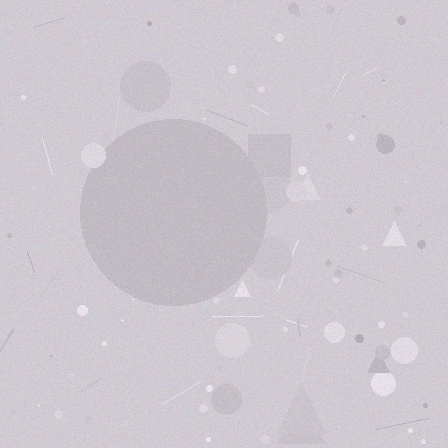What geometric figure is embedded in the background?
A circle is embedded in the background.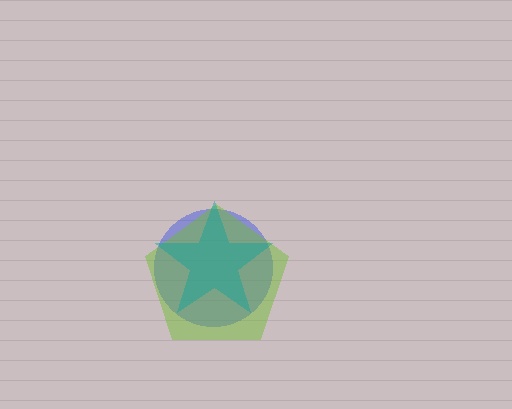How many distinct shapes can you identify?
There are 3 distinct shapes: a blue circle, a lime pentagon, a teal star.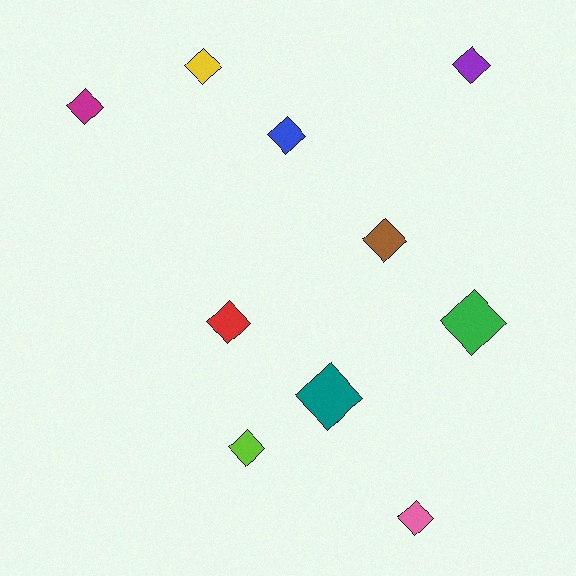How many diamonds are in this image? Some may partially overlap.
There are 10 diamonds.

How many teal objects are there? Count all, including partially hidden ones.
There is 1 teal object.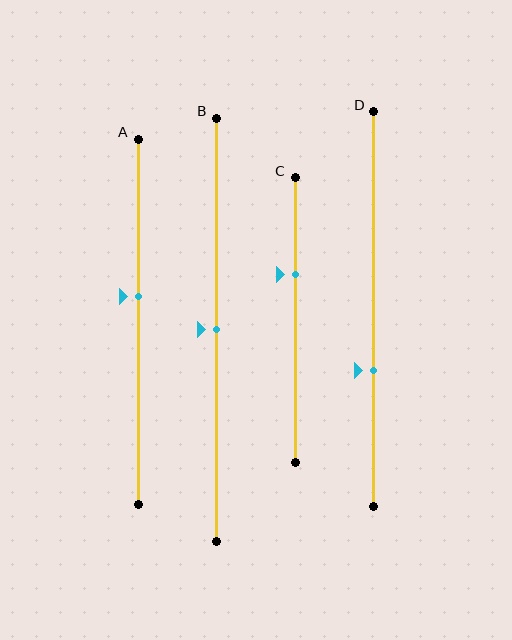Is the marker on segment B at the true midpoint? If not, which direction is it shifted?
Yes, the marker on segment B is at the true midpoint.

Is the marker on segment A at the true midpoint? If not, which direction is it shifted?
No, the marker on segment A is shifted upward by about 7% of the segment length.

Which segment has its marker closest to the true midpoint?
Segment B has its marker closest to the true midpoint.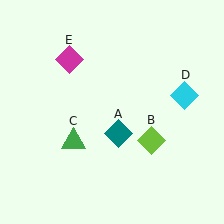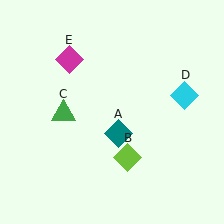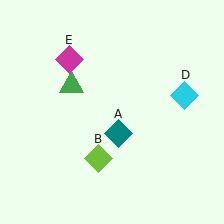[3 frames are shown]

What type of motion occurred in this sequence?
The lime diamond (object B), green triangle (object C) rotated clockwise around the center of the scene.